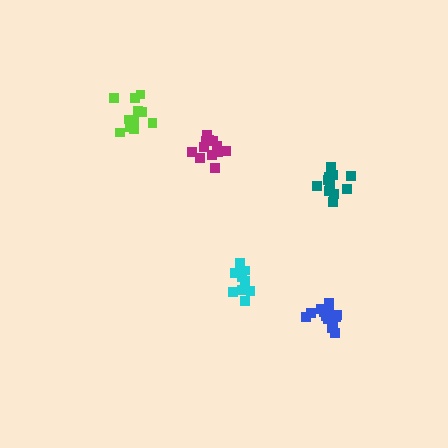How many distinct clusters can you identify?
There are 5 distinct clusters.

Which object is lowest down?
The blue cluster is bottommost.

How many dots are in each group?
Group 1: 12 dots, Group 2: 11 dots, Group 3: 13 dots, Group 4: 9 dots, Group 5: 14 dots (59 total).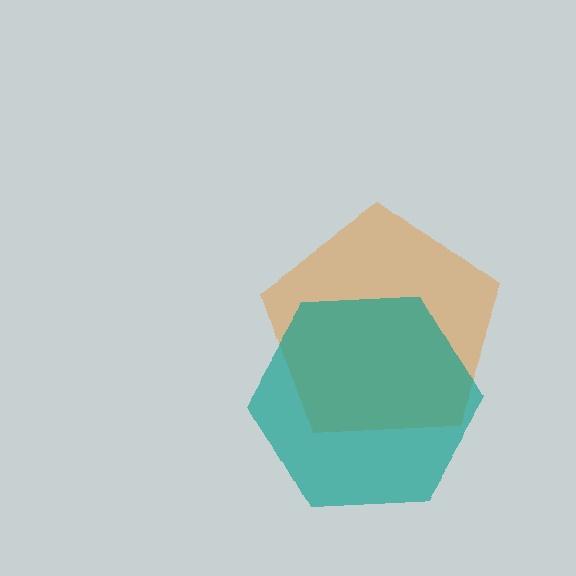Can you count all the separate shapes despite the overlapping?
Yes, there are 2 separate shapes.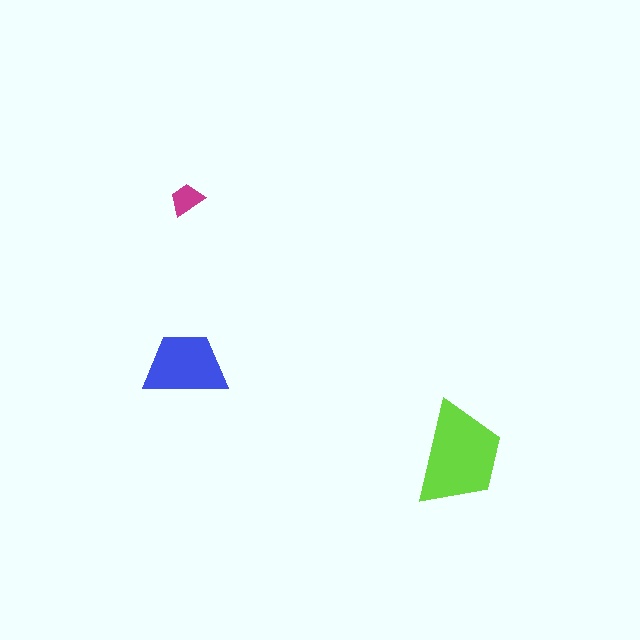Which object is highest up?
The magenta trapezoid is topmost.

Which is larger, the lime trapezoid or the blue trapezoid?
The lime one.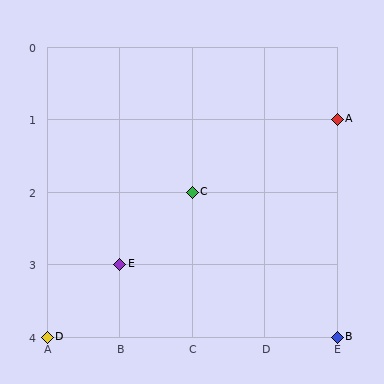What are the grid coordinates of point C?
Point C is at grid coordinates (C, 2).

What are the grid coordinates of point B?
Point B is at grid coordinates (E, 4).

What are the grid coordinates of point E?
Point E is at grid coordinates (B, 3).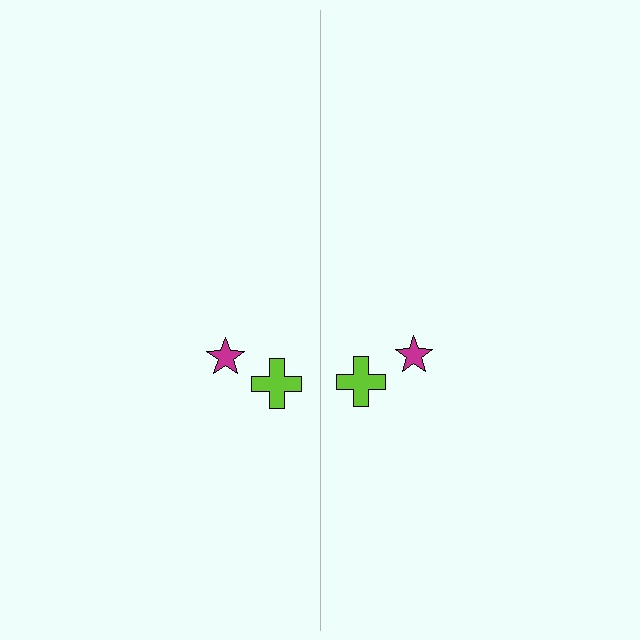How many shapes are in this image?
There are 4 shapes in this image.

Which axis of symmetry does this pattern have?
The pattern has a vertical axis of symmetry running through the center of the image.